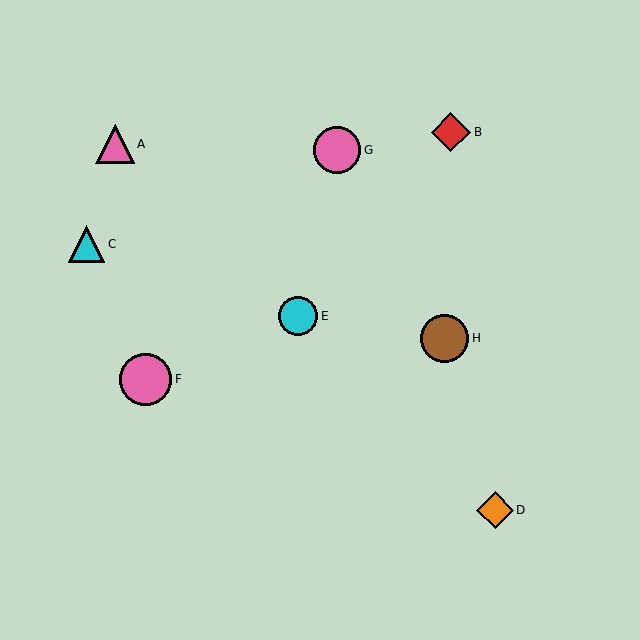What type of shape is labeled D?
Shape D is an orange diamond.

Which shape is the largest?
The pink circle (labeled F) is the largest.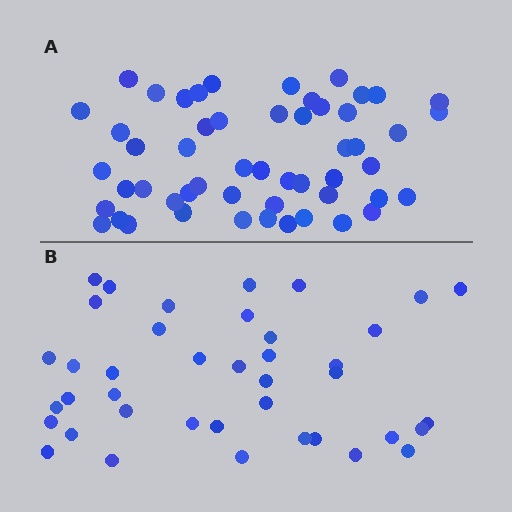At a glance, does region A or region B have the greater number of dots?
Region A (the top region) has more dots.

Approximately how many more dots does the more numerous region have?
Region A has approximately 15 more dots than region B.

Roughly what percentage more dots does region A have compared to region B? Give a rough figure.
About 30% more.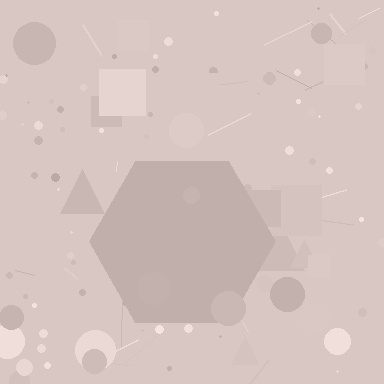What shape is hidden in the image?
A hexagon is hidden in the image.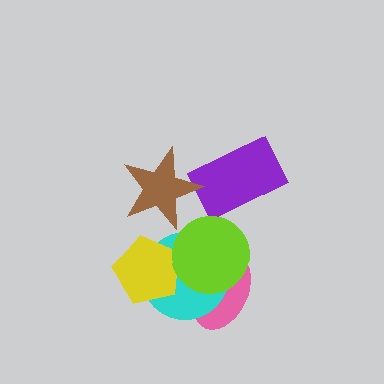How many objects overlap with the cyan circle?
3 objects overlap with the cyan circle.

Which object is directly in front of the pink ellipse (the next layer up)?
The cyan circle is directly in front of the pink ellipse.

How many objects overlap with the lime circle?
3 objects overlap with the lime circle.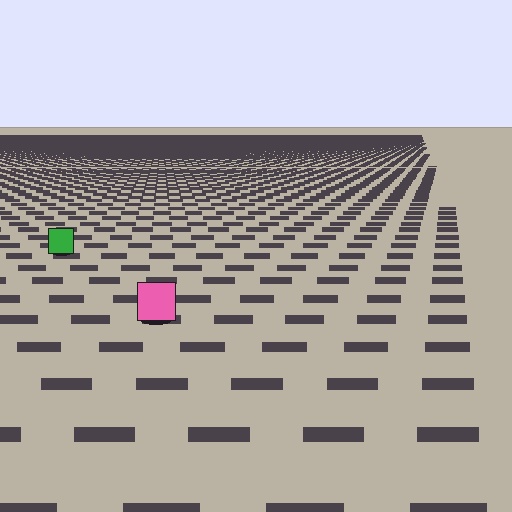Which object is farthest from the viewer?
The green square is farthest from the viewer. It appears smaller and the ground texture around it is denser.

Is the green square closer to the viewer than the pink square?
No. The pink square is closer — you can tell from the texture gradient: the ground texture is coarser near it.